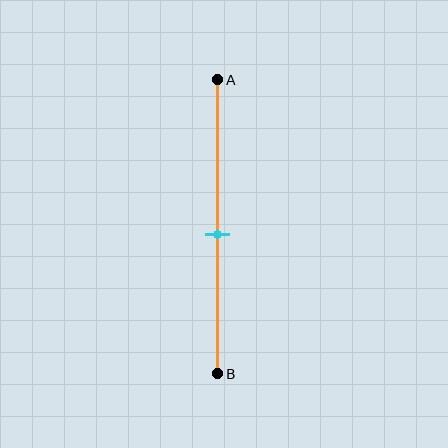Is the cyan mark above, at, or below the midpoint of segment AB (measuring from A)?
The cyan mark is approximately at the midpoint of segment AB.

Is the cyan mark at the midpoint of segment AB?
Yes, the mark is approximately at the midpoint.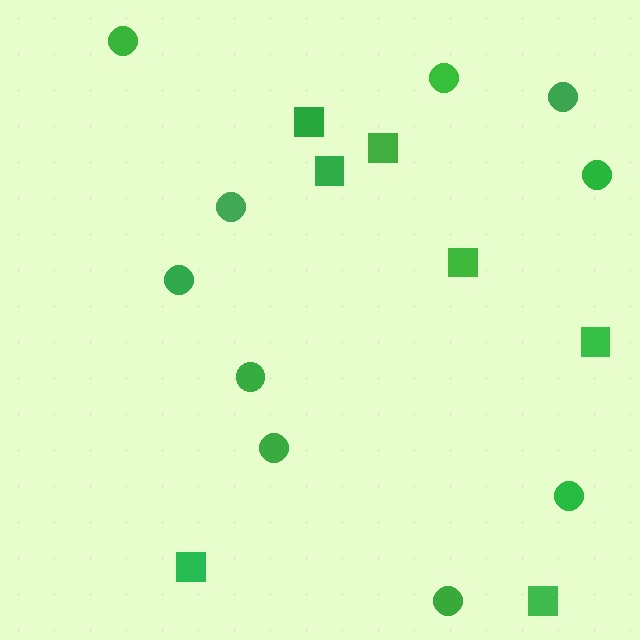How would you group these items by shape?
There are 2 groups: one group of circles (10) and one group of squares (7).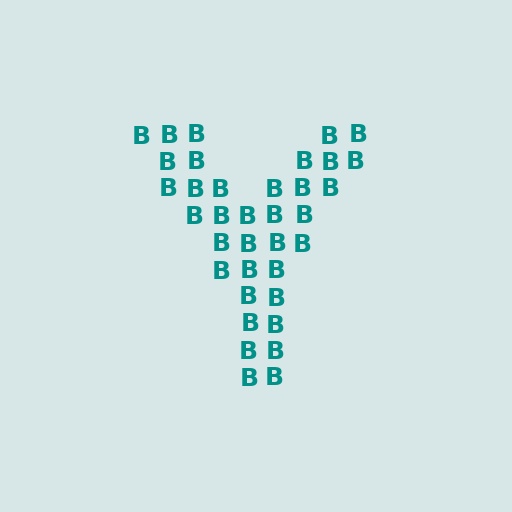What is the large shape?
The large shape is the letter Y.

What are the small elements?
The small elements are letter B's.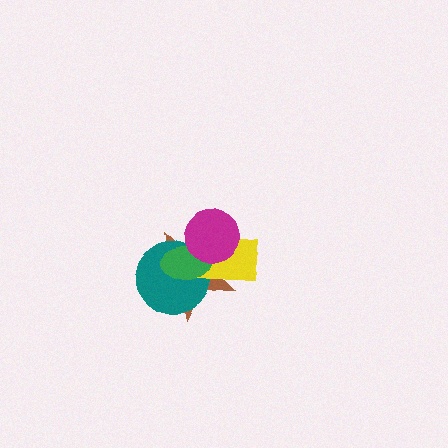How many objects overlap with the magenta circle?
3 objects overlap with the magenta circle.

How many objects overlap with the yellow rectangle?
4 objects overlap with the yellow rectangle.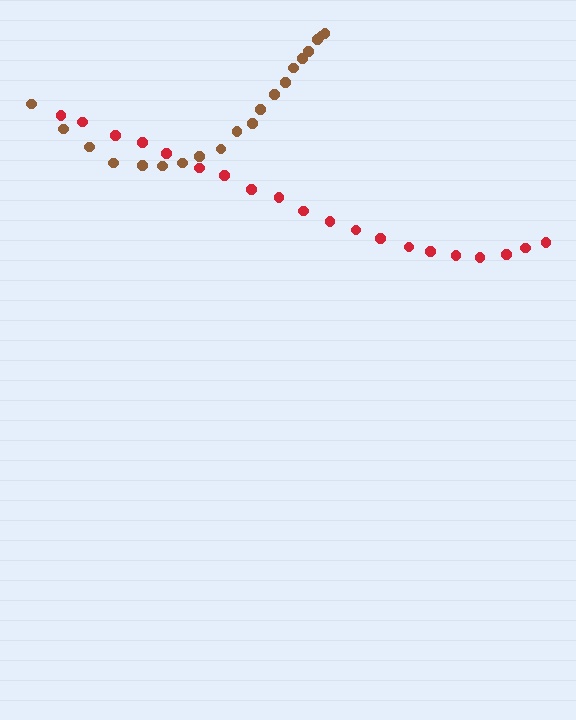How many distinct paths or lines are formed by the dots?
There are 2 distinct paths.